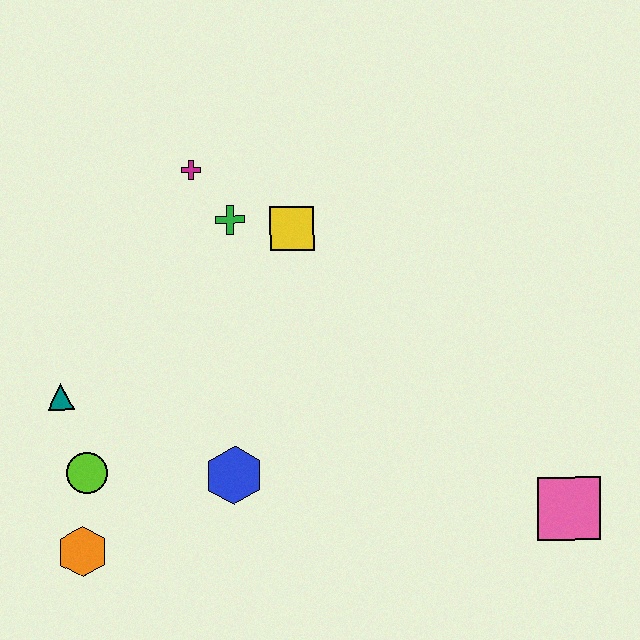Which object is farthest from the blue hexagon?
The pink square is farthest from the blue hexagon.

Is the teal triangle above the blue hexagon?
Yes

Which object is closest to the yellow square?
The green cross is closest to the yellow square.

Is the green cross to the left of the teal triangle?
No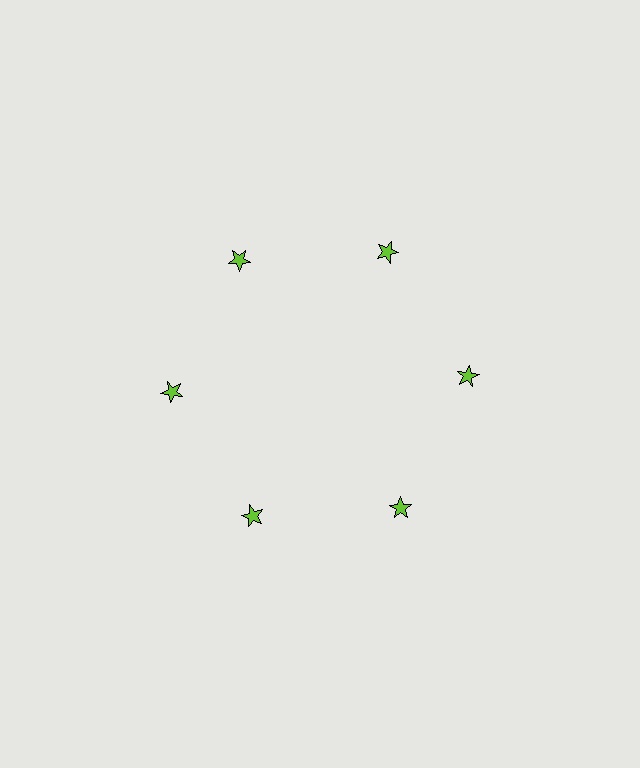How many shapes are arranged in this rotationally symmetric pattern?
There are 6 shapes, arranged in 6 groups of 1.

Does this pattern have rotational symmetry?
Yes, this pattern has 6-fold rotational symmetry. It looks the same after rotating 60 degrees around the center.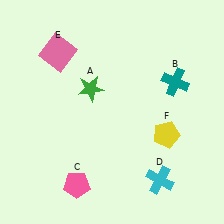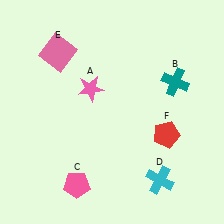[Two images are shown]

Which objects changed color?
A changed from green to pink. F changed from yellow to red.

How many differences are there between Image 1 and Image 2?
There are 2 differences between the two images.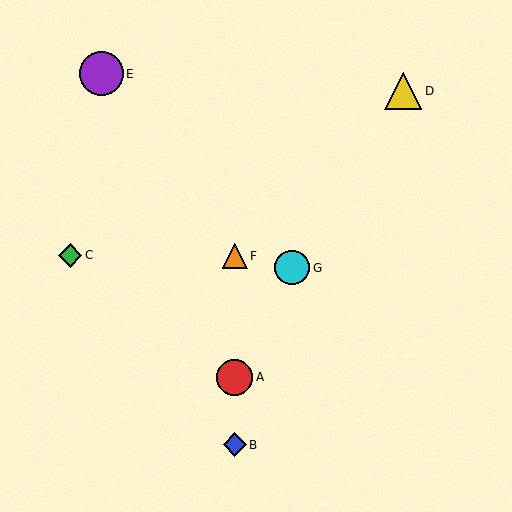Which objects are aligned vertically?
Objects A, B, F are aligned vertically.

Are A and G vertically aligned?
No, A is at x≈235 and G is at x≈292.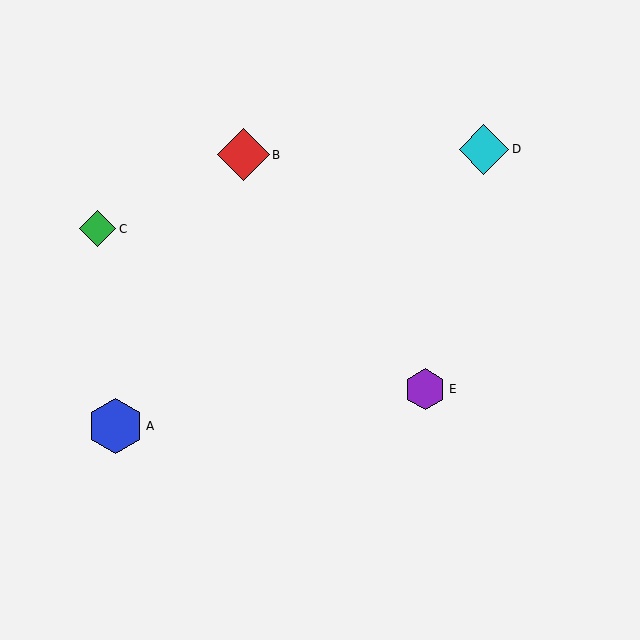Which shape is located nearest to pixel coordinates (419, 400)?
The purple hexagon (labeled E) at (425, 389) is nearest to that location.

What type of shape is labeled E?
Shape E is a purple hexagon.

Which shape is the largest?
The blue hexagon (labeled A) is the largest.